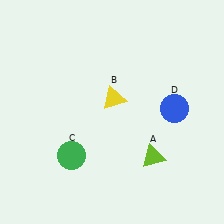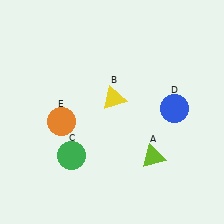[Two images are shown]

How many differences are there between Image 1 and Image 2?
There is 1 difference between the two images.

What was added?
An orange circle (E) was added in Image 2.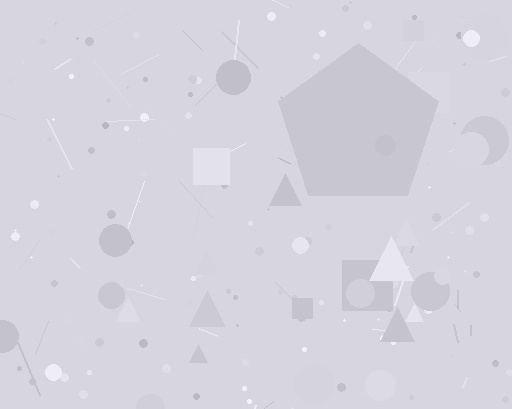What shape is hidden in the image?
A pentagon is hidden in the image.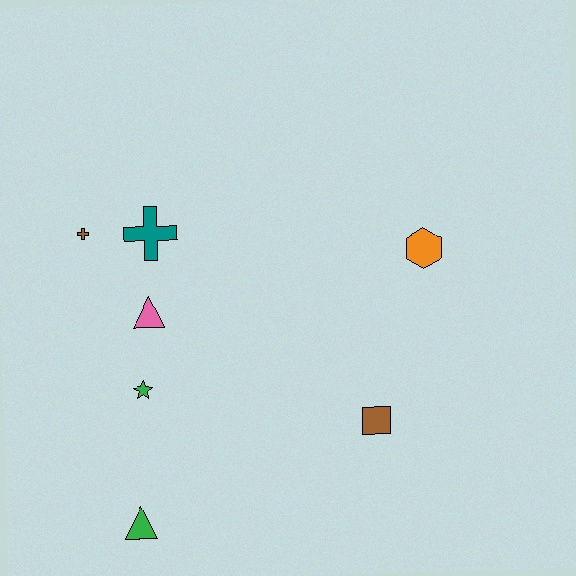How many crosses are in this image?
There are 2 crosses.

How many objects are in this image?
There are 7 objects.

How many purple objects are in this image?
There are no purple objects.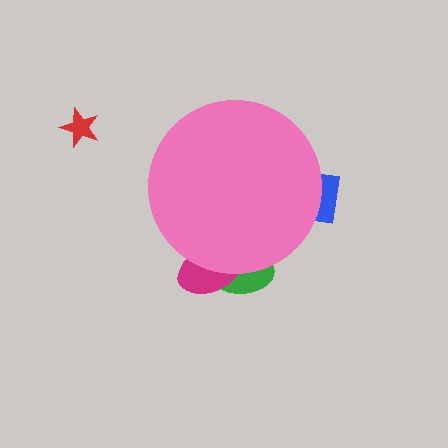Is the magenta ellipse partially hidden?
Yes, the magenta ellipse is partially hidden behind the pink circle.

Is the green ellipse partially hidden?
Yes, the green ellipse is partially hidden behind the pink circle.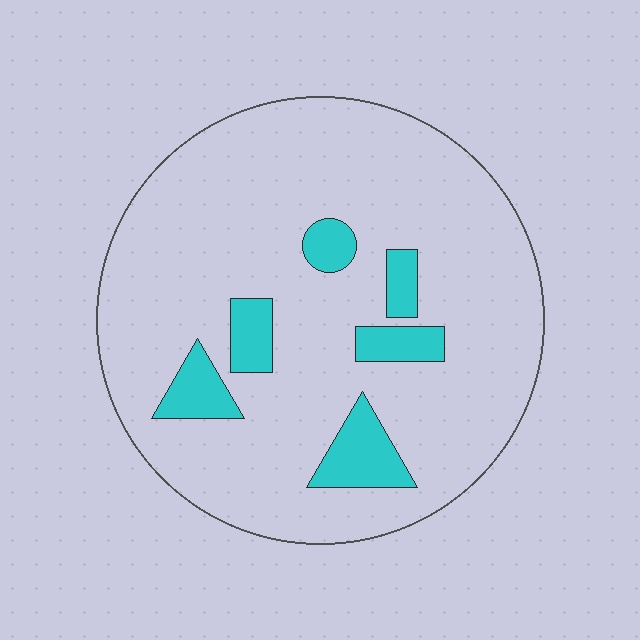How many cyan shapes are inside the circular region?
6.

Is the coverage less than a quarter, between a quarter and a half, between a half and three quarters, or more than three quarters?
Less than a quarter.